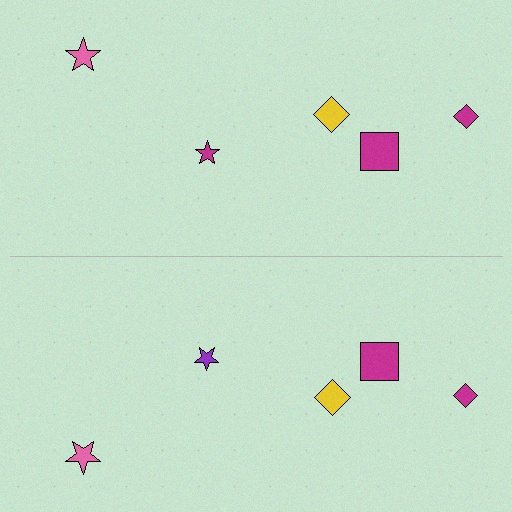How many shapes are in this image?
There are 10 shapes in this image.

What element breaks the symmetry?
The purple star on the bottom side breaks the symmetry — its mirror counterpart is magenta.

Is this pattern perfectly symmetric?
No, the pattern is not perfectly symmetric. The purple star on the bottom side breaks the symmetry — its mirror counterpart is magenta.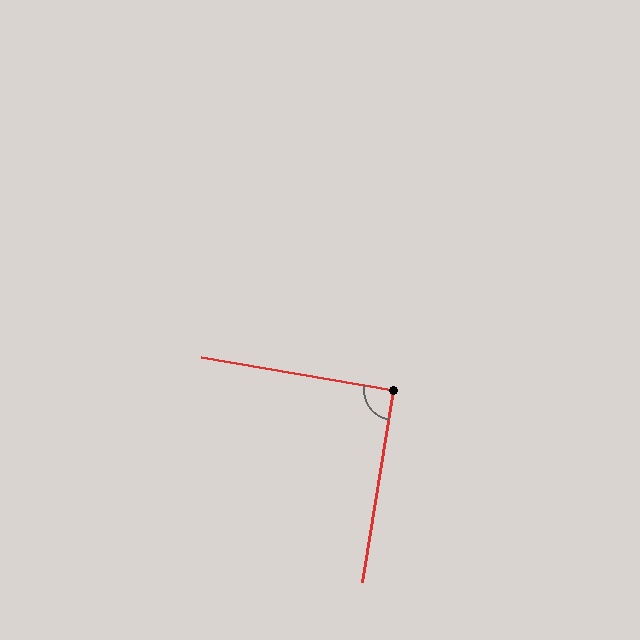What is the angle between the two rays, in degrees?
Approximately 91 degrees.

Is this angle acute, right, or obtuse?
It is approximately a right angle.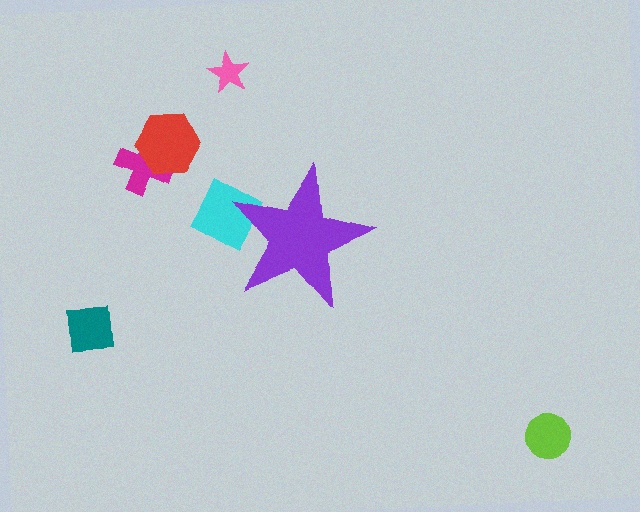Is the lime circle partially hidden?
No, the lime circle is fully visible.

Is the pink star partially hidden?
No, the pink star is fully visible.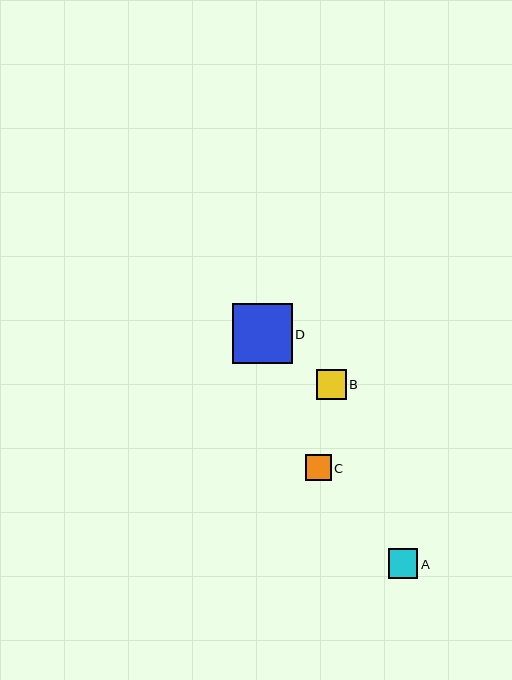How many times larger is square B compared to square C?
Square B is approximately 1.2 times the size of square C.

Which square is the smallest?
Square C is the smallest with a size of approximately 26 pixels.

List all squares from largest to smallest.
From largest to smallest: D, B, A, C.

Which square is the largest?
Square D is the largest with a size of approximately 59 pixels.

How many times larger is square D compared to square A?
Square D is approximately 2.0 times the size of square A.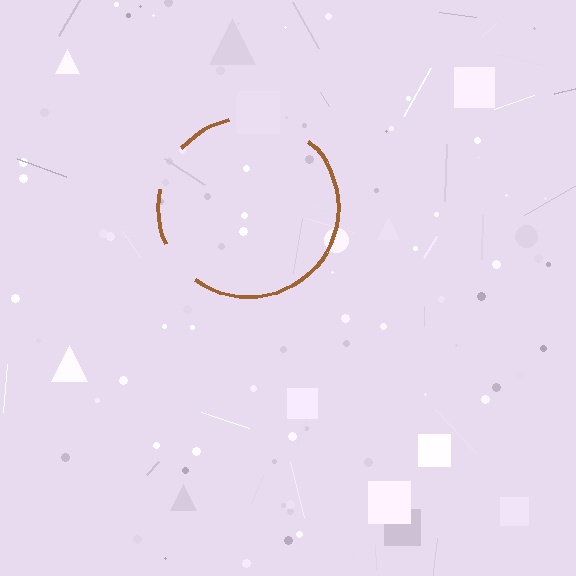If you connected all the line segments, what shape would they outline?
They would outline a circle.